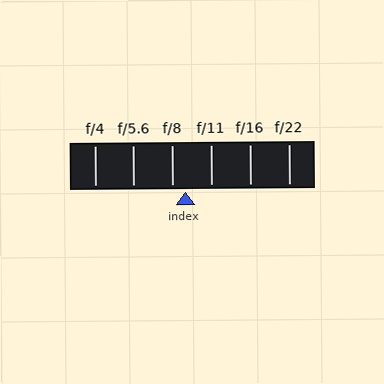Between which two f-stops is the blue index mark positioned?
The index mark is between f/8 and f/11.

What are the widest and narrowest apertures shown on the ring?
The widest aperture shown is f/4 and the narrowest is f/22.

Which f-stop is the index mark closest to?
The index mark is closest to f/8.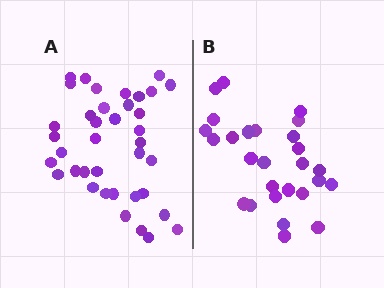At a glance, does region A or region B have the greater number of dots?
Region A (the left region) has more dots.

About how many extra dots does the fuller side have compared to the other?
Region A has roughly 12 or so more dots than region B.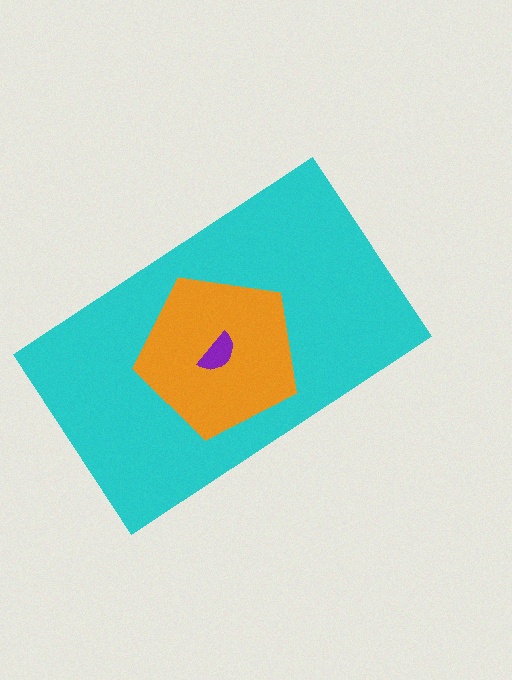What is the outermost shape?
The cyan rectangle.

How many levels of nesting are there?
3.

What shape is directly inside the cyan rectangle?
The orange pentagon.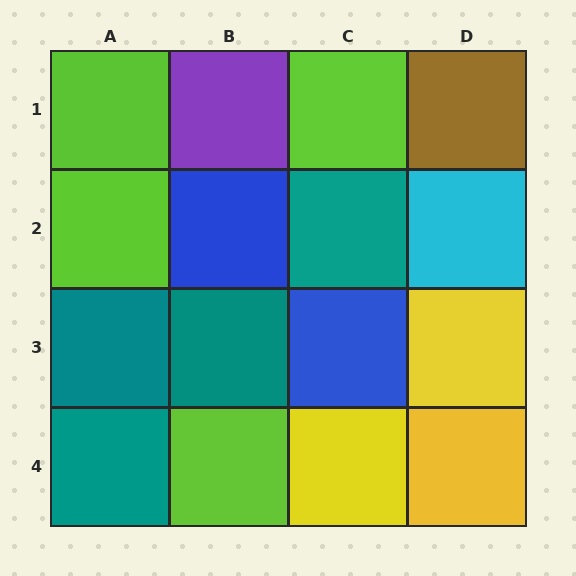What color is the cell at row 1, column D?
Brown.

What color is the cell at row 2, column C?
Teal.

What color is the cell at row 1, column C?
Lime.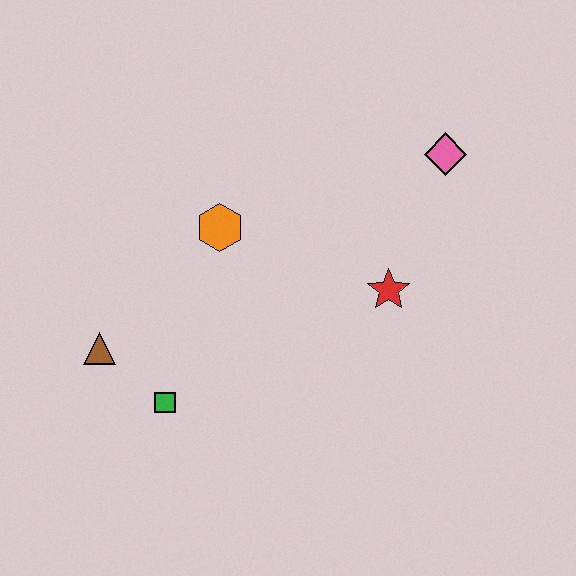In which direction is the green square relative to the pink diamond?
The green square is to the left of the pink diamond.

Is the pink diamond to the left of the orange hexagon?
No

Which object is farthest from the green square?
The pink diamond is farthest from the green square.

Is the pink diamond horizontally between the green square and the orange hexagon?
No